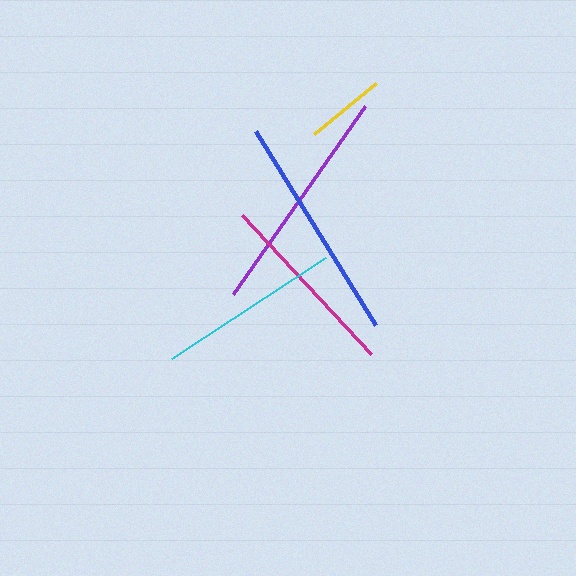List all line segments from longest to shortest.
From longest to shortest: purple, blue, magenta, cyan, yellow.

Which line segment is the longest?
The purple line is the longest at approximately 230 pixels.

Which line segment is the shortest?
The yellow line is the shortest at approximately 81 pixels.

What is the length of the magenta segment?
The magenta segment is approximately 189 pixels long.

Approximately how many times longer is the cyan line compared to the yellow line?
The cyan line is approximately 2.3 times the length of the yellow line.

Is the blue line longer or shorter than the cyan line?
The blue line is longer than the cyan line.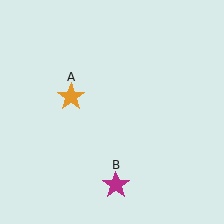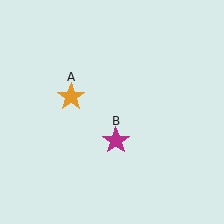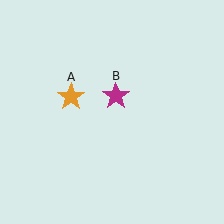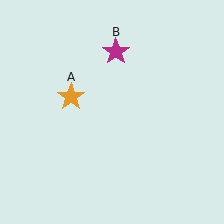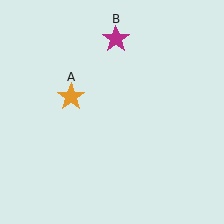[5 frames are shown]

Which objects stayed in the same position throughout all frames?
Orange star (object A) remained stationary.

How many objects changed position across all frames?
1 object changed position: magenta star (object B).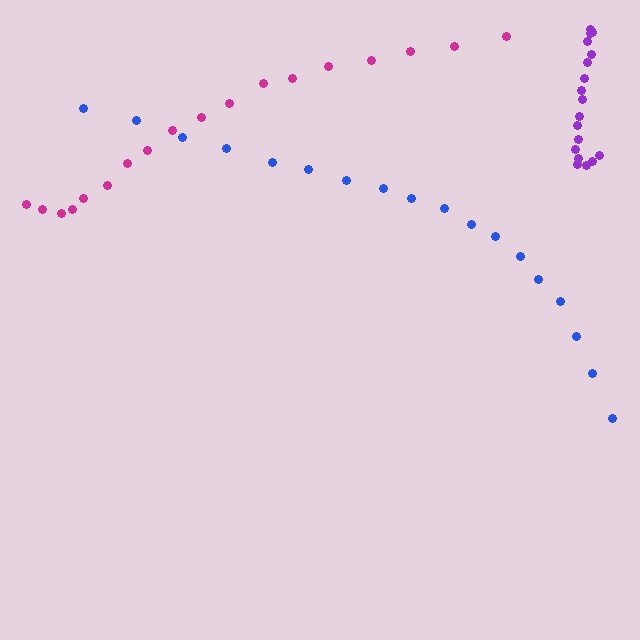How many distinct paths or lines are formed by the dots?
There are 3 distinct paths.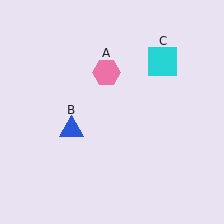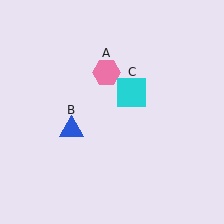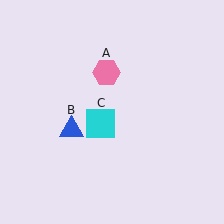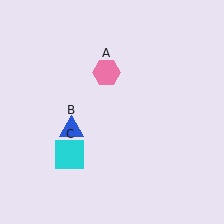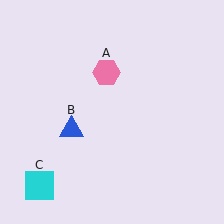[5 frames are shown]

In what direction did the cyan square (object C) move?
The cyan square (object C) moved down and to the left.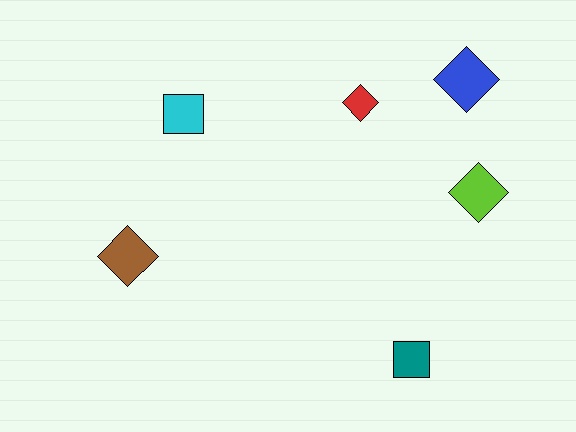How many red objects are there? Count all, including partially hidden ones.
There is 1 red object.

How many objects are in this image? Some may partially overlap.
There are 6 objects.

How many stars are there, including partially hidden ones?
There are no stars.